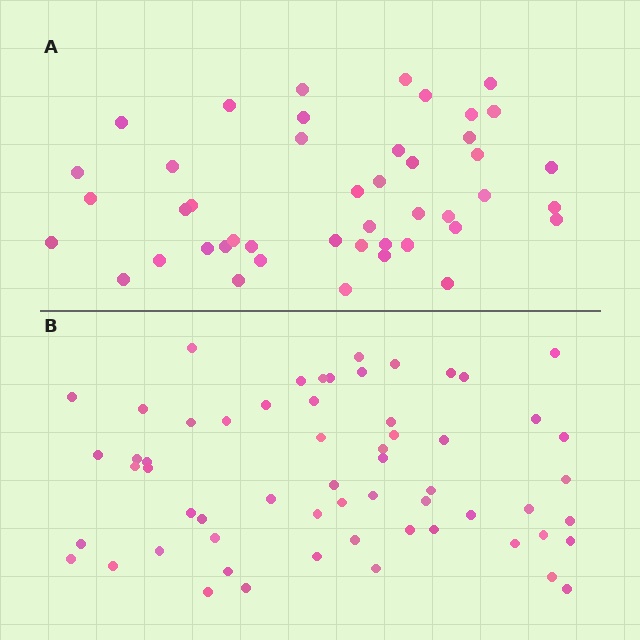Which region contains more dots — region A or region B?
Region B (the bottom region) has more dots.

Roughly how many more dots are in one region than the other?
Region B has approximately 15 more dots than region A.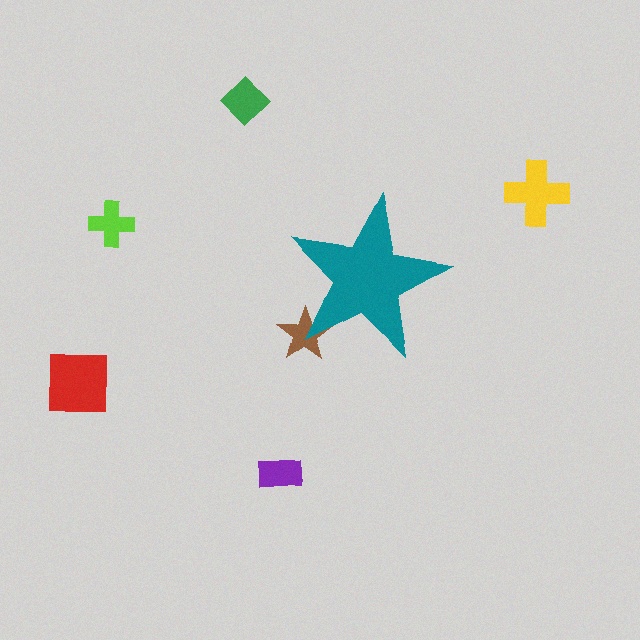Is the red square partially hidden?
No, the red square is fully visible.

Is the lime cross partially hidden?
No, the lime cross is fully visible.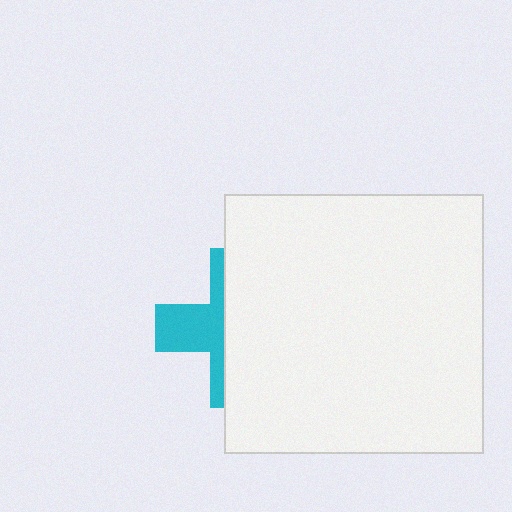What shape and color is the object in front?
The object in front is a white square.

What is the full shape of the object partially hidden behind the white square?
The partially hidden object is a cyan cross.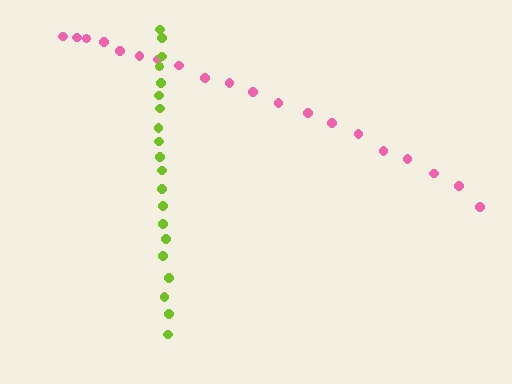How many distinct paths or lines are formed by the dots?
There are 2 distinct paths.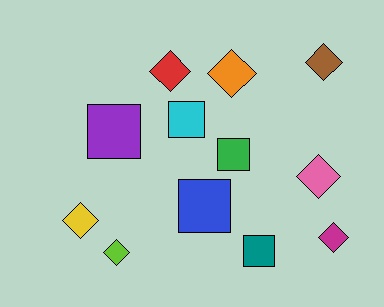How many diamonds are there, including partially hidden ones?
There are 7 diamonds.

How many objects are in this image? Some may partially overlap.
There are 12 objects.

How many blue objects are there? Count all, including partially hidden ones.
There is 1 blue object.